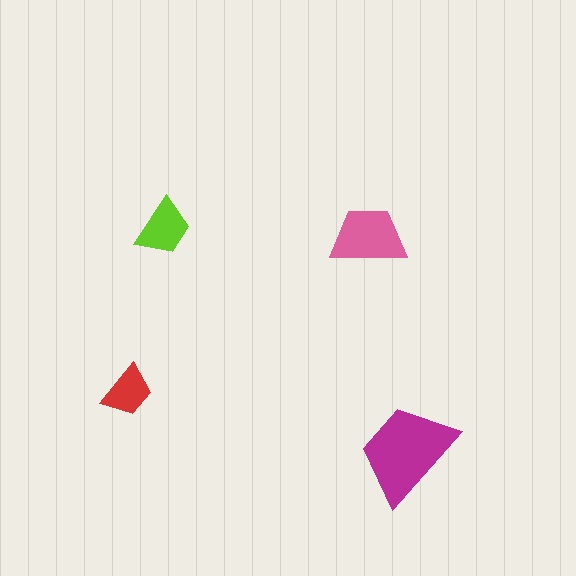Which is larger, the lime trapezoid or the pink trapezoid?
The pink one.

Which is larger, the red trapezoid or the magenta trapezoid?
The magenta one.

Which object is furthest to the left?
The red trapezoid is leftmost.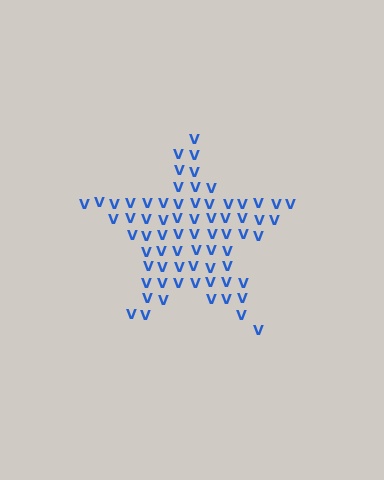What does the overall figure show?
The overall figure shows a star.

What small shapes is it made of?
It is made of small letter V's.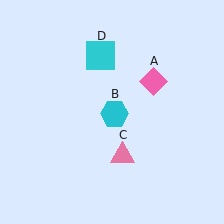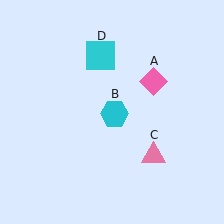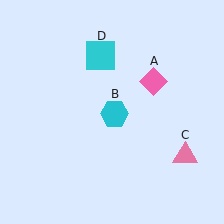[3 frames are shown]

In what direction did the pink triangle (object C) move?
The pink triangle (object C) moved right.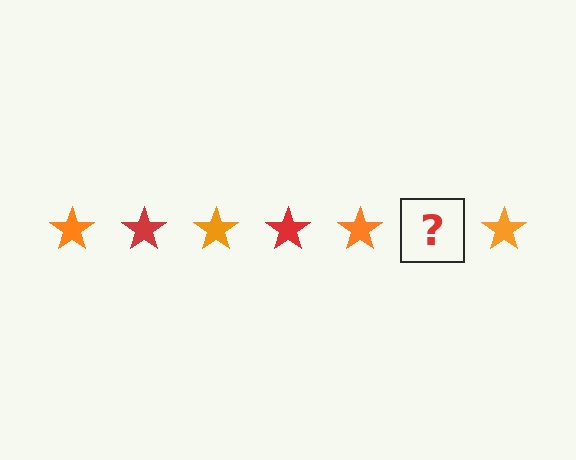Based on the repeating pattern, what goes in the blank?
The blank should be a red star.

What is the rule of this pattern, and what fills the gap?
The rule is that the pattern cycles through orange, red stars. The gap should be filled with a red star.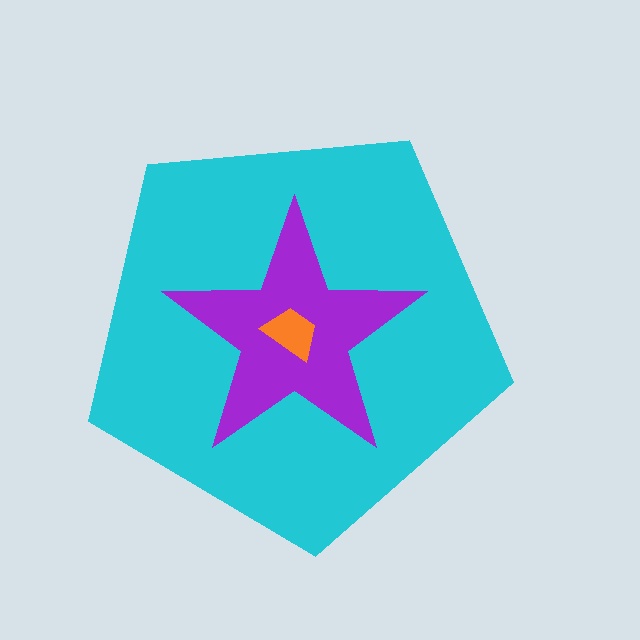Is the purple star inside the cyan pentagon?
Yes.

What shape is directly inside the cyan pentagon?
The purple star.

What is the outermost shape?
The cyan pentagon.